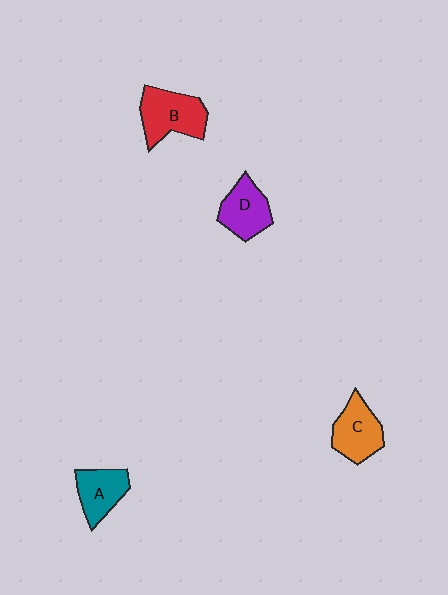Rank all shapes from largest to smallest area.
From largest to smallest: B (red), C (orange), D (purple), A (teal).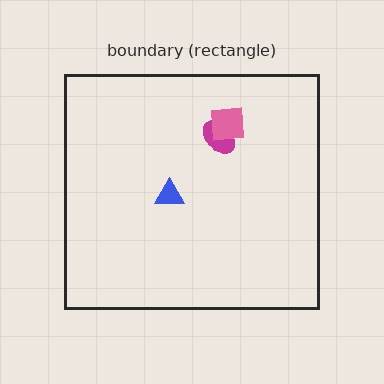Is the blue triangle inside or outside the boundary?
Inside.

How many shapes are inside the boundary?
3 inside, 0 outside.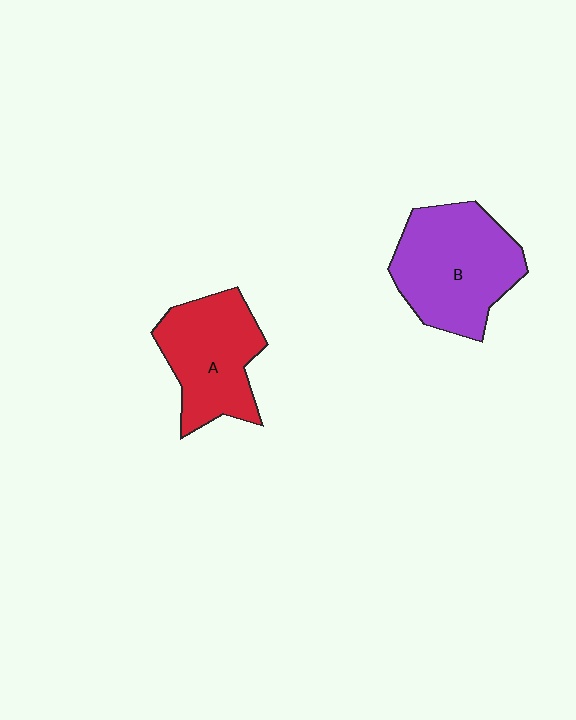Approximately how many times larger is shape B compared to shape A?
Approximately 1.2 times.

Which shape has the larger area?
Shape B (purple).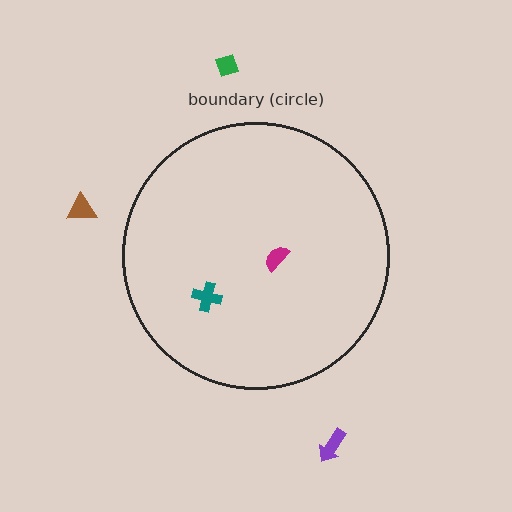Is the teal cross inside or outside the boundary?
Inside.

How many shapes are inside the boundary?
2 inside, 3 outside.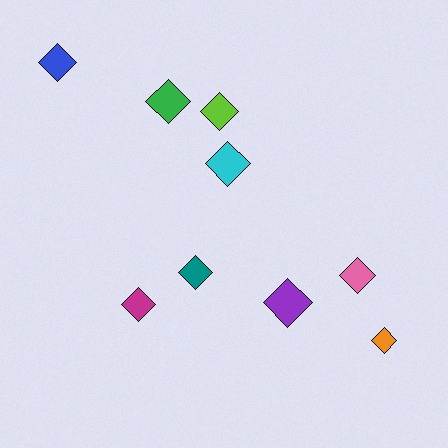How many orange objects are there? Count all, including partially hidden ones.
There is 1 orange object.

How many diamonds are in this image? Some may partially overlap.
There are 9 diamonds.